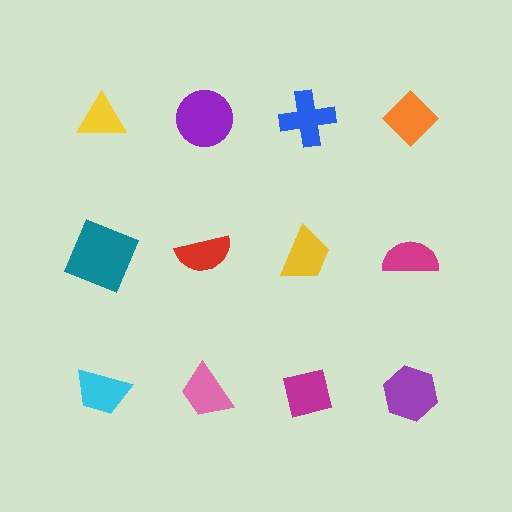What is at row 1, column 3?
A blue cross.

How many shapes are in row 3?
4 shapes.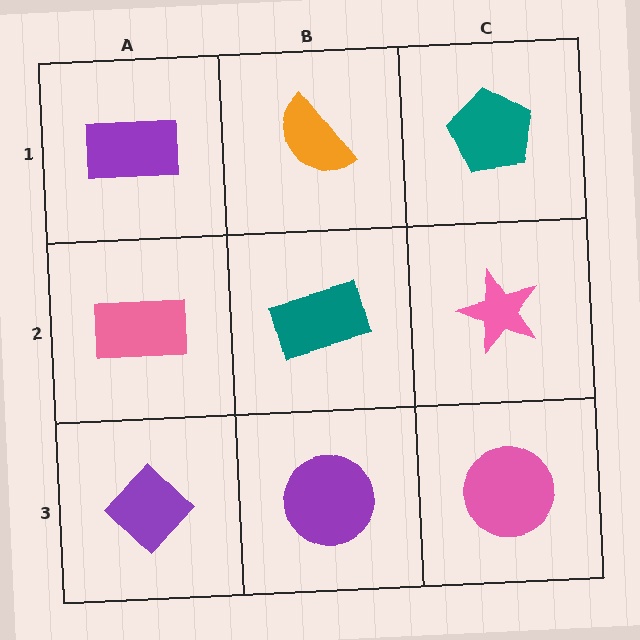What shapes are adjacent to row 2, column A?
A purple rectangle (row 1, column A), a purple diamond (row 3, column A), a teal rectangle (row 2, column B).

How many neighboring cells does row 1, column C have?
2.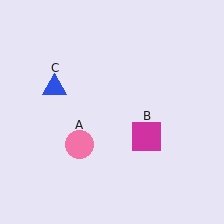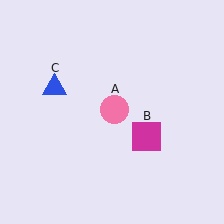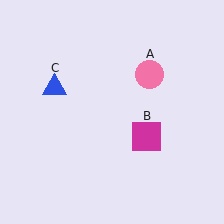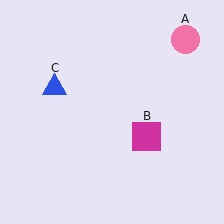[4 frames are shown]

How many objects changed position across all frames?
1 object changed position: pink circle (object A).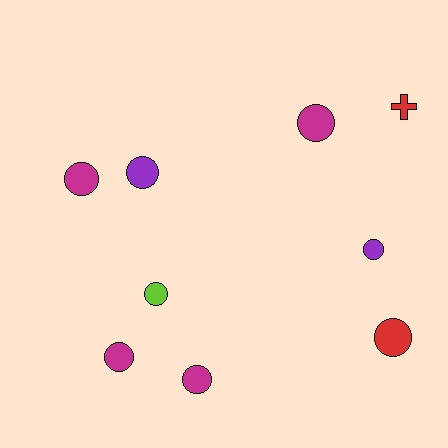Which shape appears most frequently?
Circle, with 8 objects.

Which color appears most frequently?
Magenta, with 4 objects.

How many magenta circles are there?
There are 4 magenta circles.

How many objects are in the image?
There are 9 objects.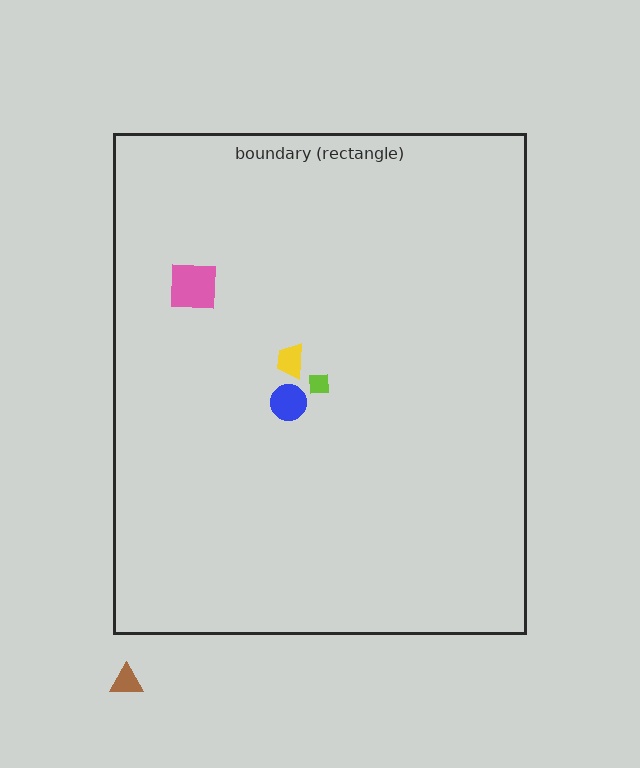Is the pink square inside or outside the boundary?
Inside.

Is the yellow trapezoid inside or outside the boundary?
Inside.